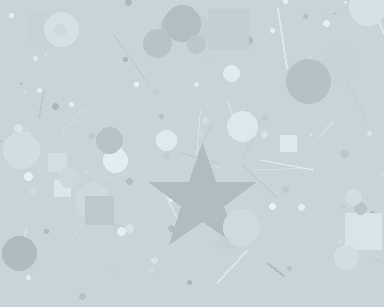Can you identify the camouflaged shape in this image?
The camouflaged shape is a star.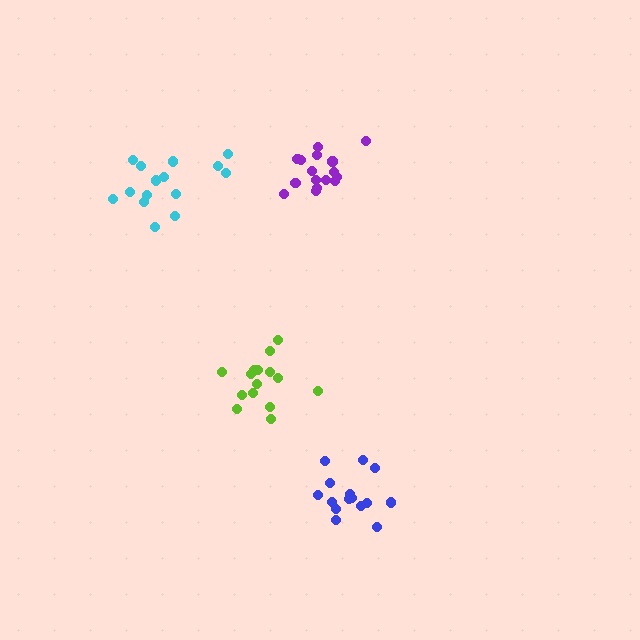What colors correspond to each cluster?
The clusters are colored: purple, cyan, blue, lime.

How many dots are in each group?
Group 1: 16 dots, Group 2: 15 dots, Group 3: 15 dots, Group 4: 15 dots (61 total).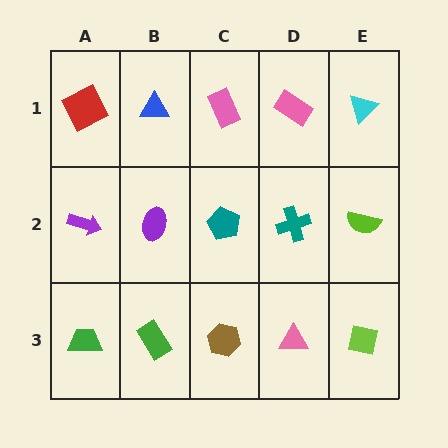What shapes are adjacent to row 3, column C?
A teal pentagon (row 2, column C), a green rectangle (row 3, column B), a pink triangle (row 3, column D).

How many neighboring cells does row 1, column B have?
3.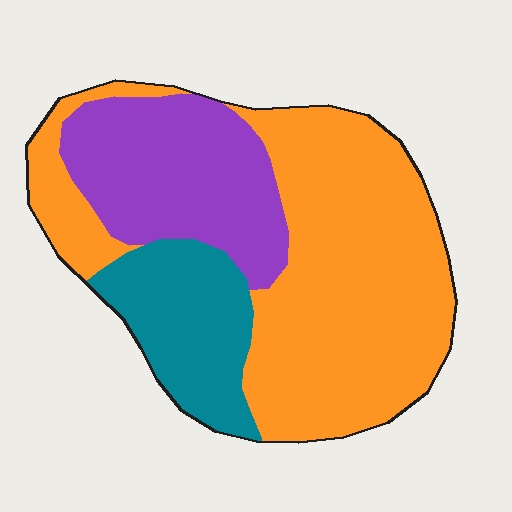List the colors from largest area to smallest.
From largest to smallest: orange, purple, teal.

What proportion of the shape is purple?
Purple takes up between a sixth and a third of the shape.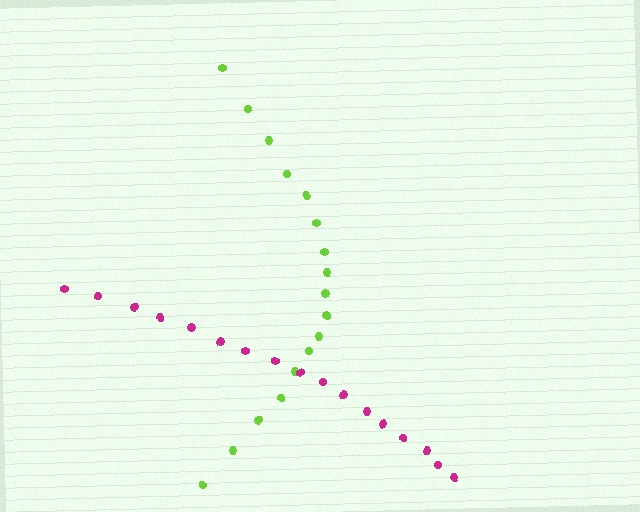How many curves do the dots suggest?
There are 2 distinct paths.